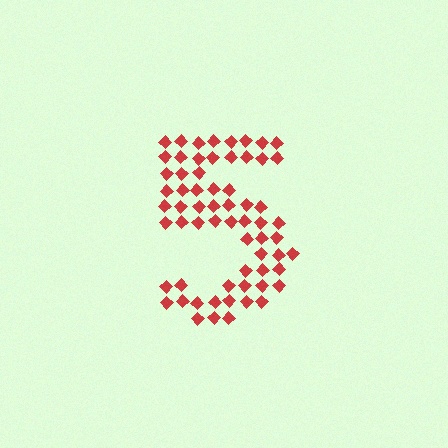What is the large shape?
The large shape is the digit 5.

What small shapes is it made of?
It is made of small diamonds.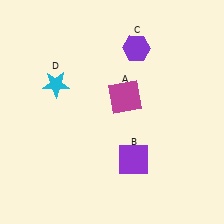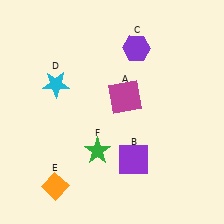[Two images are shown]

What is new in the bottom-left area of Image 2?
A green star (F) was added in the bottom-left area of Image 2.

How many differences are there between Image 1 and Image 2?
There are 2 differences between the two images.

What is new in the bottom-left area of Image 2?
An orange diamond (E) was added in the bottom-left area of Image 2.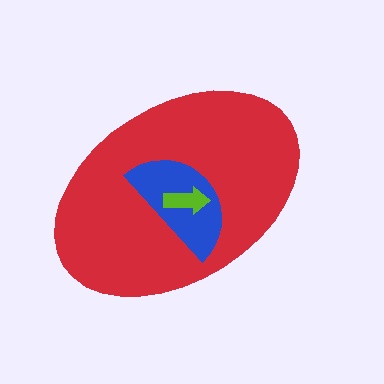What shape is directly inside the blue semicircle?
The lime arrow.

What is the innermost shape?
The lime arrow.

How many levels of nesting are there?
3.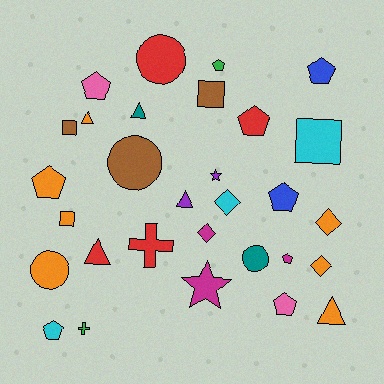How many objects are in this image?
There are 30 objects.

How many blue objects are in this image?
There are 2 blue objects.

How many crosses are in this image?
There are 2 crosses.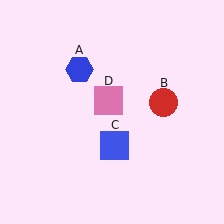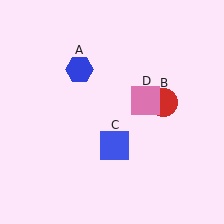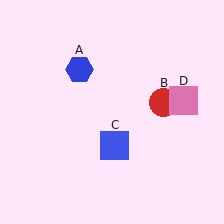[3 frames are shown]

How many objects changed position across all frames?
1 object changed position: pink square (object D).